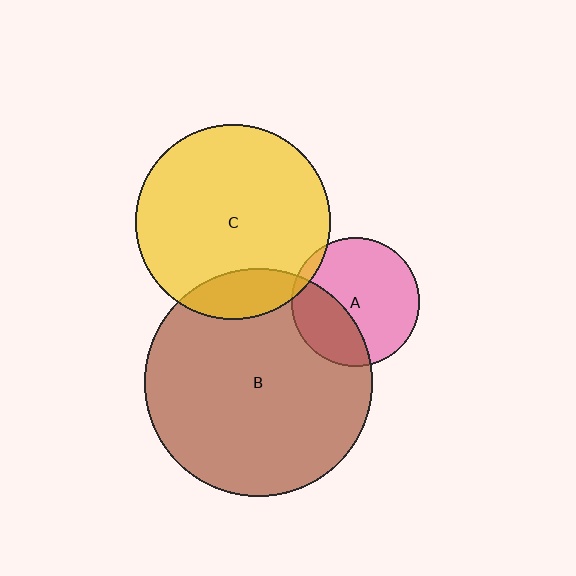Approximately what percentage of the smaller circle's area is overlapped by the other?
Approximately 5%.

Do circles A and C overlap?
Yes.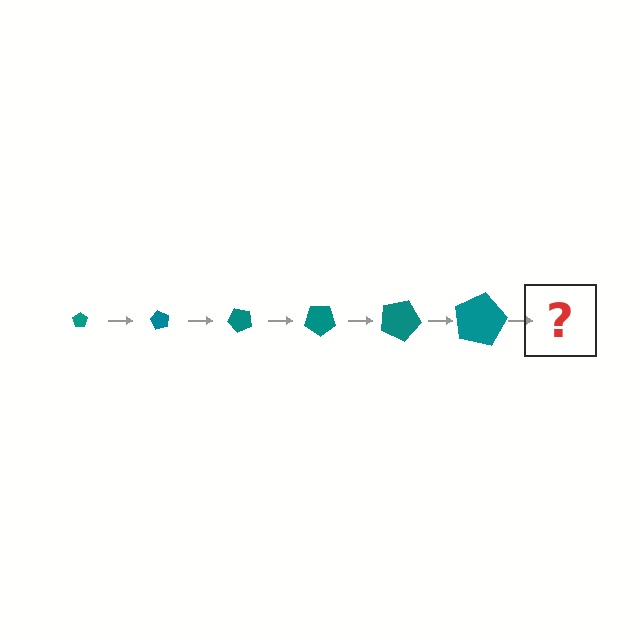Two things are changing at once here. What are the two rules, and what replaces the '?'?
The two rules are that the pentagon grows larger each step and it rotates 60 degrees each step. The '?' should be a pentagon, larger than the previous one and rotated 360 degrees from the start.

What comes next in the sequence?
The next element should be a pentagon, larger than the previous one and rotated 360 degrees from the start.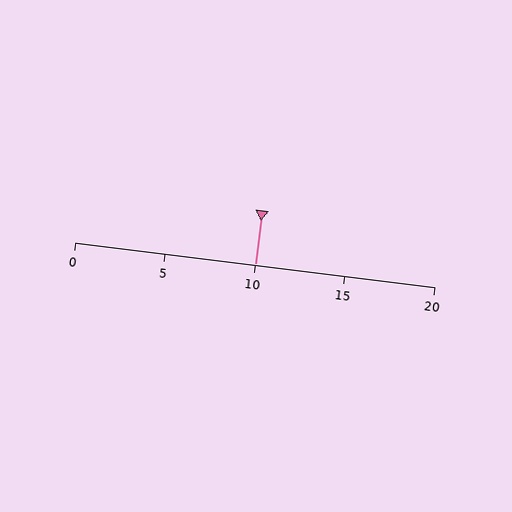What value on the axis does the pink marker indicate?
The marker indicates approximately 10.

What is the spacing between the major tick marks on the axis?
The major ticks are spaced 5 apart.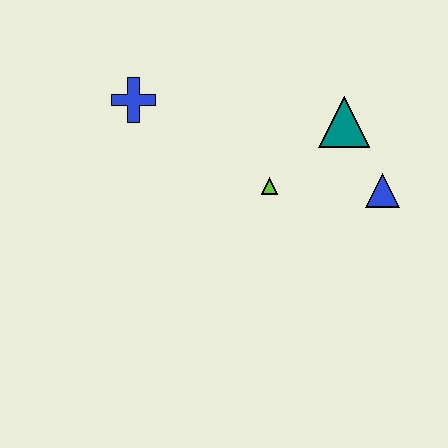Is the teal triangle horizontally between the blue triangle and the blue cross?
Yes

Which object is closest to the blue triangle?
The teal triangle is closest to the blue triangle.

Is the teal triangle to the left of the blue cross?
No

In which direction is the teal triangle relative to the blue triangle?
The teal triangle is above the blue triangle.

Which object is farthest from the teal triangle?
The blue cross is farthest from the teal triangle.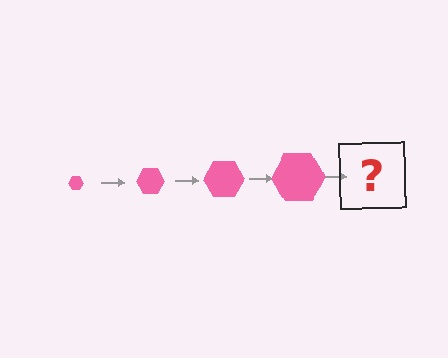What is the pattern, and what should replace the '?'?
The pattern is that the hexagon gets progressively larger each step. The '?' should be a pink hexagon, larger than the previous one.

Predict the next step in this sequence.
The next step is a pink hexagon, larger than the previous one.